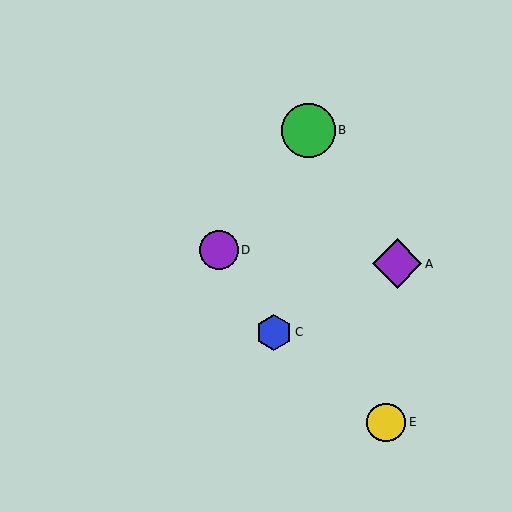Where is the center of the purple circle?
The center of the purple circle is at (219, 250).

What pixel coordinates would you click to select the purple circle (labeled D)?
Click at (219, 250) to select the purple circle D.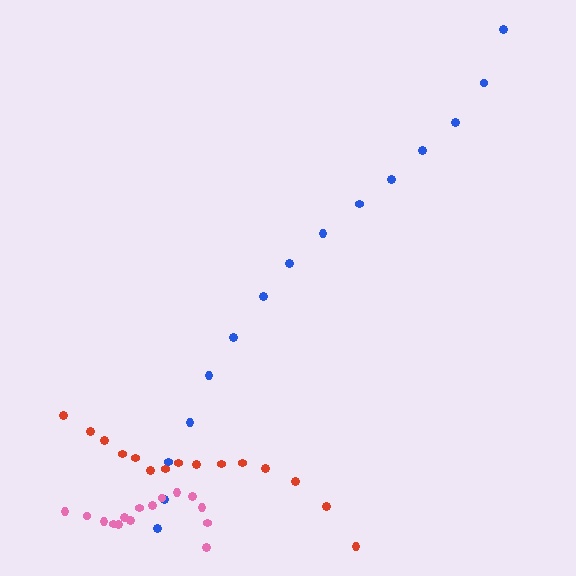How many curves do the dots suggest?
There are 3 distinct paths.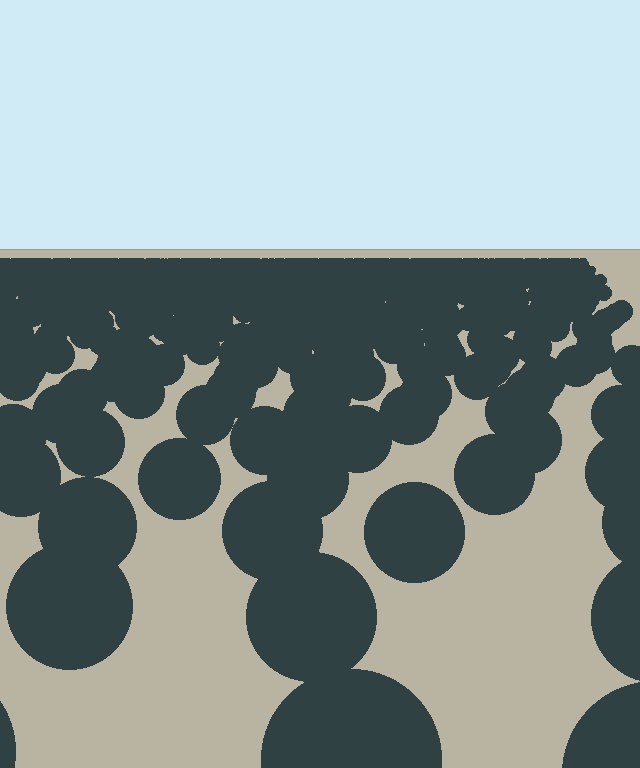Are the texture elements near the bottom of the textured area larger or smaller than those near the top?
Larger. Near the bottom, elements are closer to the viewer and appear at a bigger on-screen size.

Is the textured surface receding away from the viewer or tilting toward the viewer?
The surface is receding away from the viewer. Texture elements get smaller and denser toward the top.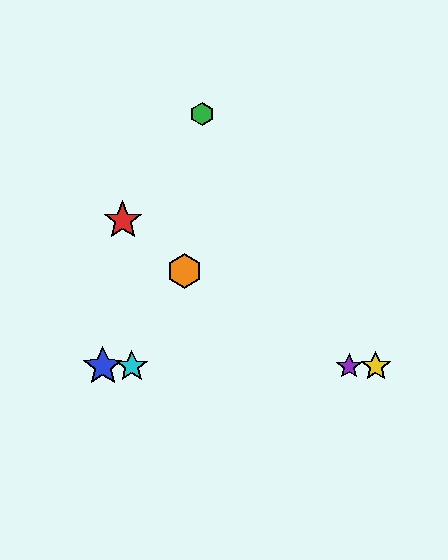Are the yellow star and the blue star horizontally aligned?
Yes, both are at y≈366.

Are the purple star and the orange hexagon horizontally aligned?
No, the purple star is at y≈366 and the orange hexagon is at y≈271.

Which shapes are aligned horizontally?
The blue star, the yellow star, the purple star, the cyan star are aligned horizontally.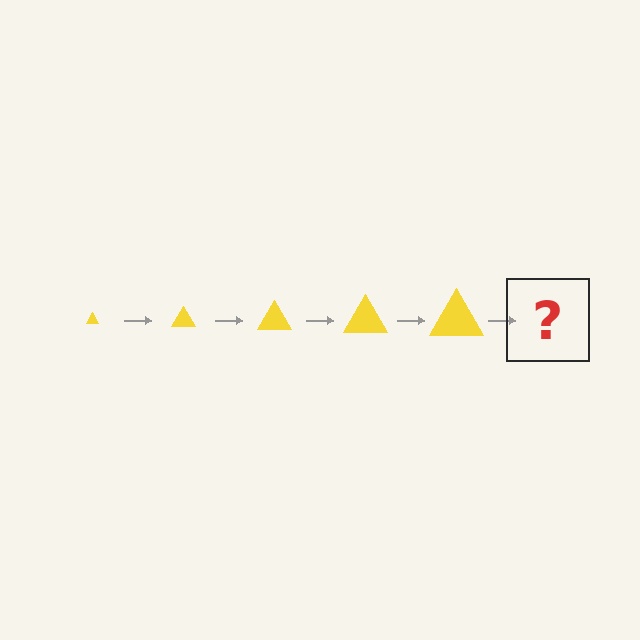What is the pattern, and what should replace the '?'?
The pattern is that the triangle gets progressively larger each step. The '?' should be a yellow triangle, larger than the previous one.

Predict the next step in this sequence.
The next step is a yellow triangle, larger than the previous one.